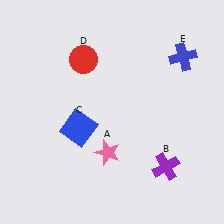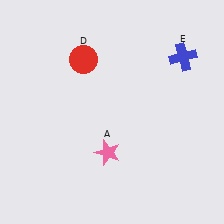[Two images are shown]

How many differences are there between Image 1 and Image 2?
There are 2 differences between the two images.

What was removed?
The blue square (C), the purple cross (B) were removed in Image 2.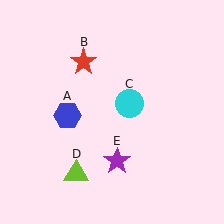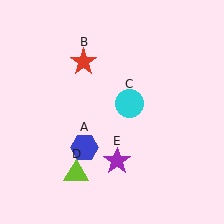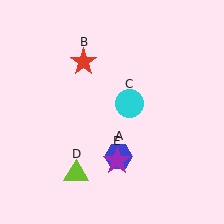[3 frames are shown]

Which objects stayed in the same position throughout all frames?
Red star (object B) and cyan circle (object C) and lime triangle (object D) and purple star (object E) remained stationary.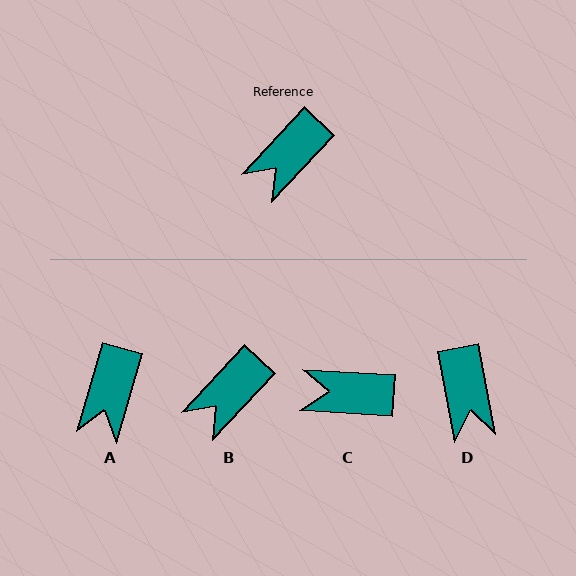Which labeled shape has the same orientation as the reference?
B.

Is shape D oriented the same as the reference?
No, it is off by about 54 degrees.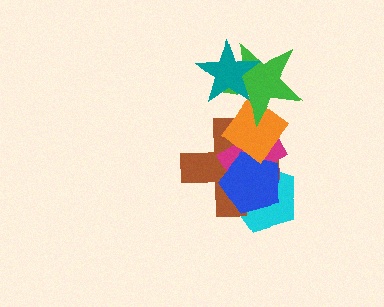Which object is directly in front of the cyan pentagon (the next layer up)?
The brown cross is directly in front of the cyan pentagon.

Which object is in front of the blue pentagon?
The orange diamond is in front of the blue pentagon.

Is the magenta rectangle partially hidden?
Yes, it is partially covered by another shape.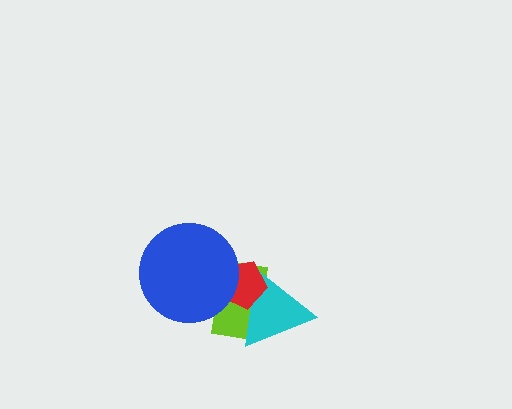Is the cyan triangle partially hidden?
Yes, it is partially covered by another shape.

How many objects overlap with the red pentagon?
3 objects overlap with the red pentagon.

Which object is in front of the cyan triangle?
The red pentagon is in front of the cyan triangle.